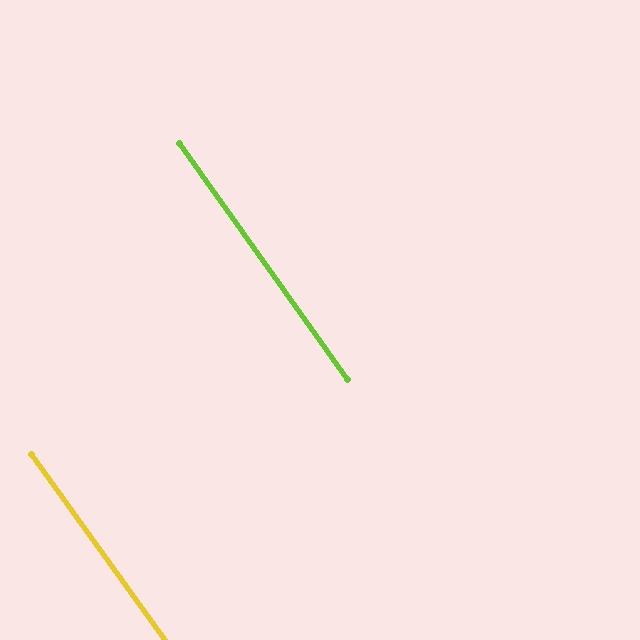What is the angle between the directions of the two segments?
Approximately 0 degrees.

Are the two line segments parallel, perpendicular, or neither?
Parallel — their directions differ by only 0.3°.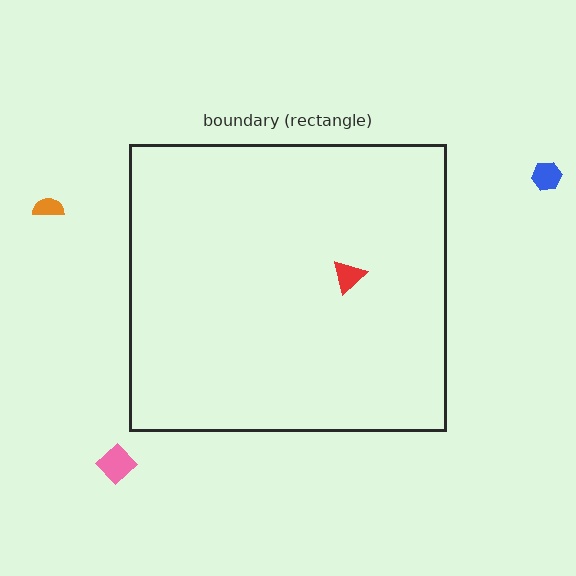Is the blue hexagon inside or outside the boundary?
Outside.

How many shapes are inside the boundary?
1 inside, 3 outside.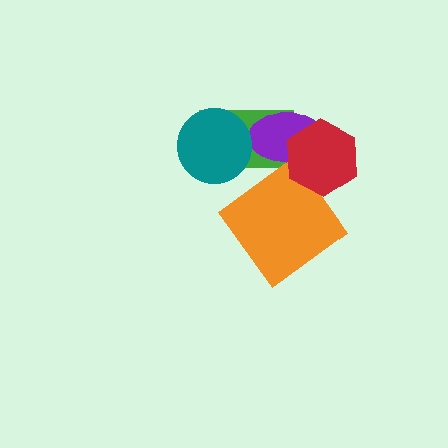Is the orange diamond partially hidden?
Yes, it is partially covered by another shape.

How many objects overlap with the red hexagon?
2 objects overlap with the red hexagon.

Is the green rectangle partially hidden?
Yes, it is partially covered by another shape.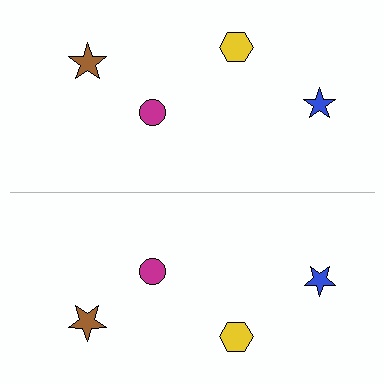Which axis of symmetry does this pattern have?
The pattern has a horizontal axis of symmetry running through the center of the image.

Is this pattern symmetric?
Yes, this pattern has bilateral (reflection) symmetry.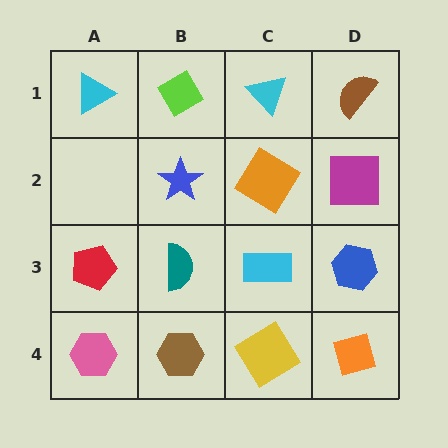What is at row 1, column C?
A cyan triangle.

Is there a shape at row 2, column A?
No, that cell is empty.